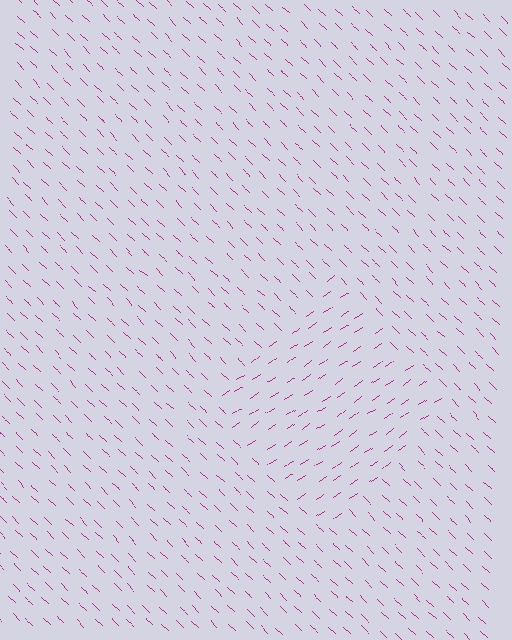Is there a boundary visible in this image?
Yes, there is a texture boundary formed by a change in line orientation.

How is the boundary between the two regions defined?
The boundary is defined purely by a change in line orientation (approximately 77 degrees difference). All lines are the same color and thickness.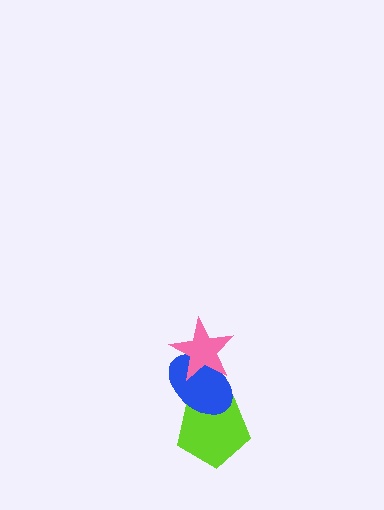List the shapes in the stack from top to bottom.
From top to bottom: the pink star, the blue ellipse, the lime pentagon.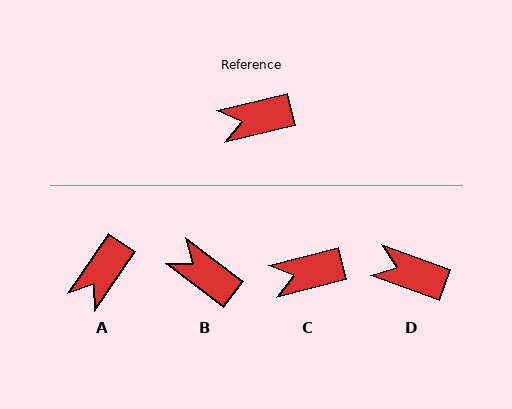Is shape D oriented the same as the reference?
No, it is off by about 33 degrees.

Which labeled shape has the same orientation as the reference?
C.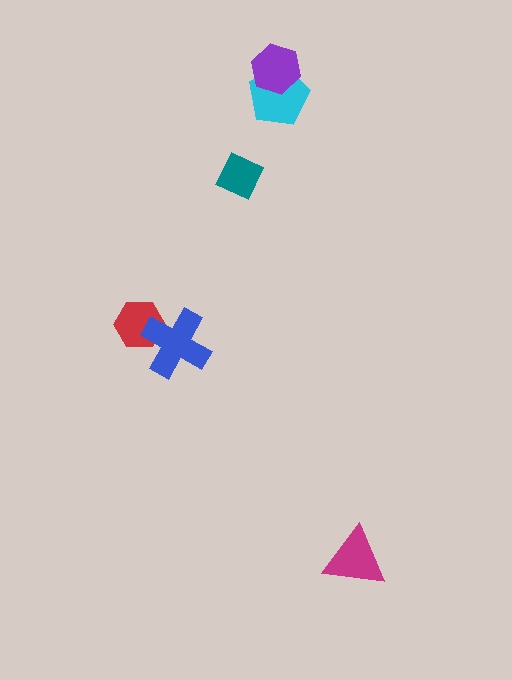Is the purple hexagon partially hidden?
No, no other shape covers it.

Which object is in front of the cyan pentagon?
The purple hexagon is in front of the cyan pentagon.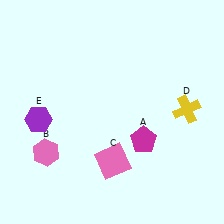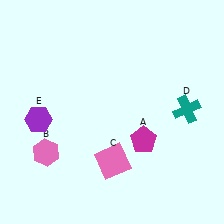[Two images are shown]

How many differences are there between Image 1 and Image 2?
There is 1 difference between the two images.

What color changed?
The cross (D) changed from yellow in Image 1 to teal in Image 2.